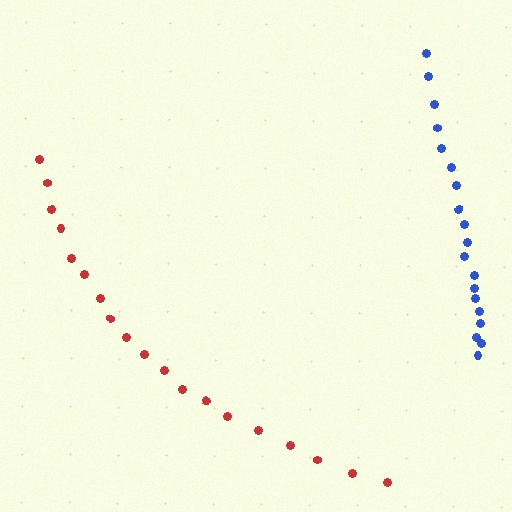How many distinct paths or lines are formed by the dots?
There are 2 distinct paths.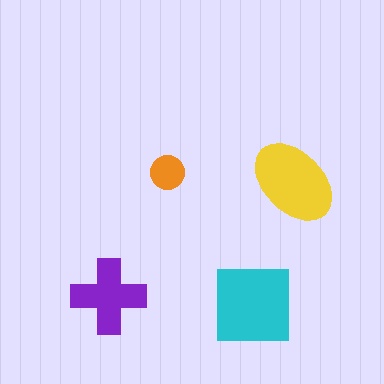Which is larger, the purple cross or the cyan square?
The cyan square.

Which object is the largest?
The cyan square.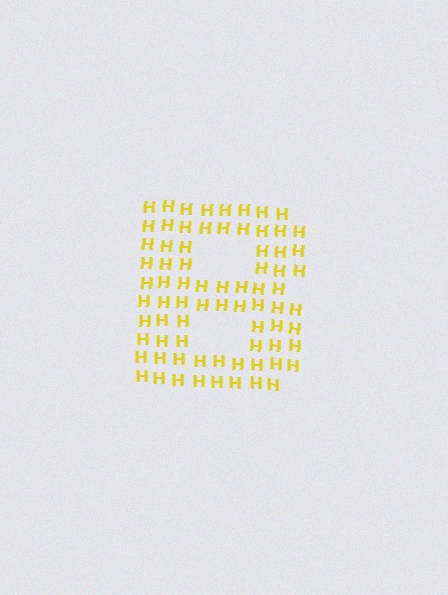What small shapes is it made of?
It is made of small letter H's.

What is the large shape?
The large shape is the letter B.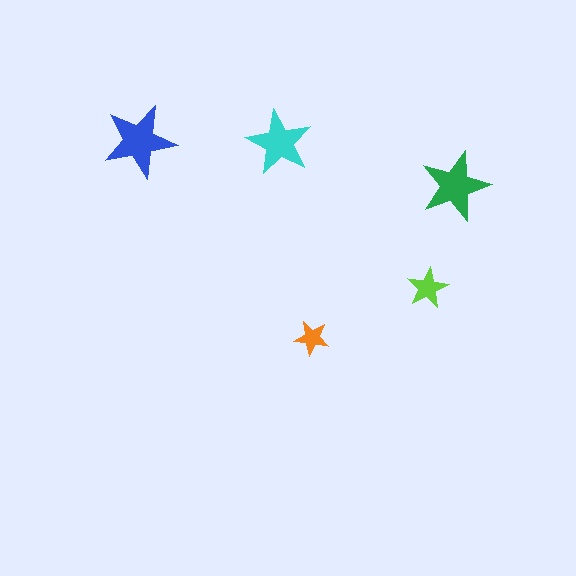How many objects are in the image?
There are 5 objects in the image.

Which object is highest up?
The blue star is topmost.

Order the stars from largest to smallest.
the blue one, the green one, the cyan one, the lime one, the orange one.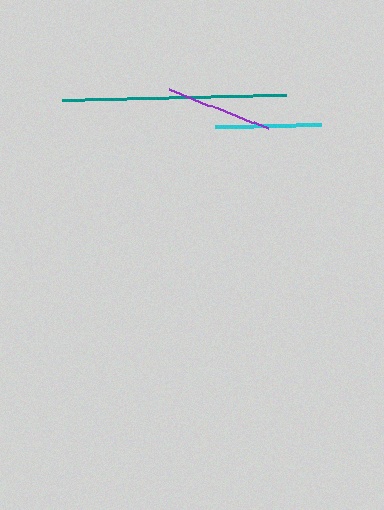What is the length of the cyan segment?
The cyan segment is approximately 106 pixels long.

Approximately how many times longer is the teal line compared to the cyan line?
The teal line is approximately 2.1 times the length of the cyan line.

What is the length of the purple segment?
The purple segment is approximately 106 pixels long.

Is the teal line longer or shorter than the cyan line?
The teal line is longer than the cyan line.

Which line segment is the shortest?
The cyan line is the shortest at approximately 106 pixels.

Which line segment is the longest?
The teal line is the longest at approximately 224 pixels.